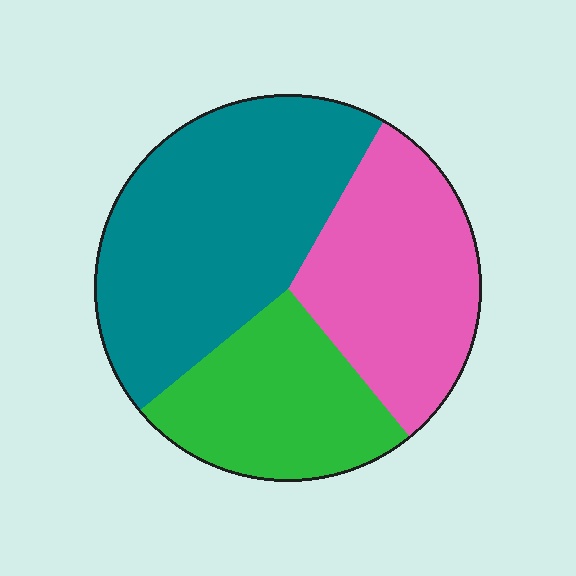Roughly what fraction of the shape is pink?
Pink takes up between a quarter and a half of the shape.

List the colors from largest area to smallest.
From largest to smallest: teal, pink, green.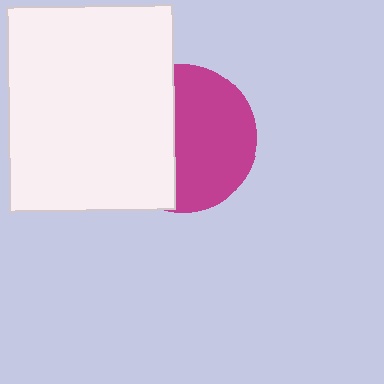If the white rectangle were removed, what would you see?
You would see the complete magenta circle.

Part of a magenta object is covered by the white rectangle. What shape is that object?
It is a circle.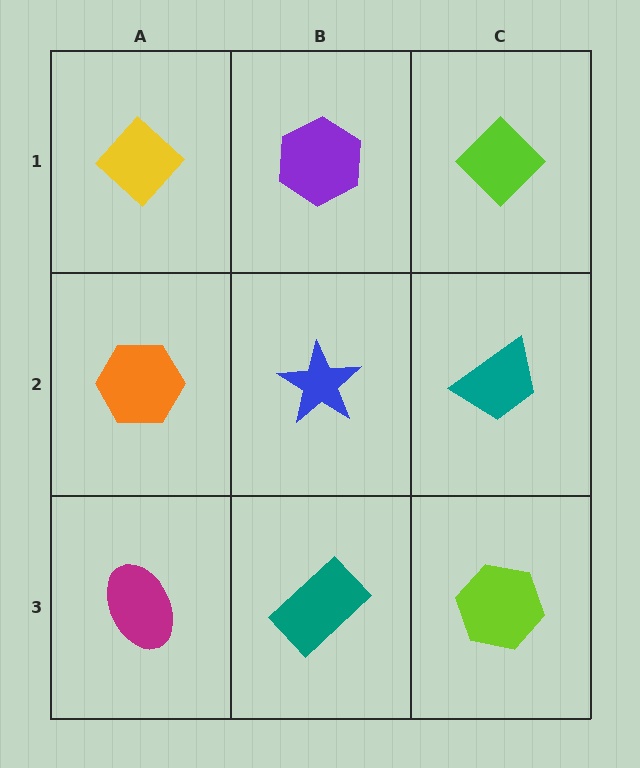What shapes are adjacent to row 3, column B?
A blue star (row 2, column B), a magenta ellipse (row 3, column A), a lime hexagon (row 3, column C).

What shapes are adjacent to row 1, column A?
An orange hexagon (row 2, column A), a purple hexagon (row 1, column B).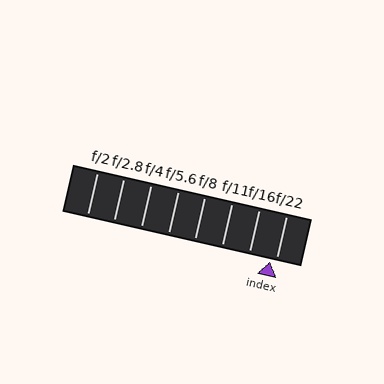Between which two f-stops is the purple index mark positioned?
The index mark is between f/16 and f/22.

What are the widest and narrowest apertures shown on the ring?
The widest aperture shown is f/2 and the narrowest is f/22.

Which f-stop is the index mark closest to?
The index mark is closest to f/22.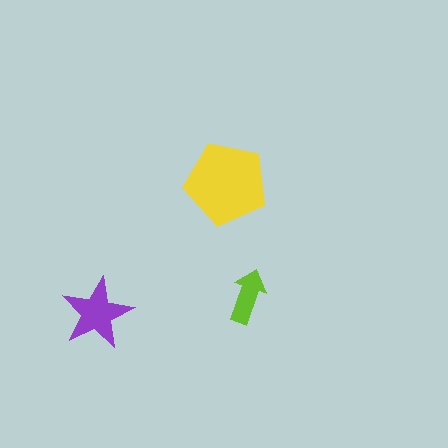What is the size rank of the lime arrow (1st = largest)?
3rd.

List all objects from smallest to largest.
The lime arrow, the purple star, the yellow pentagon.